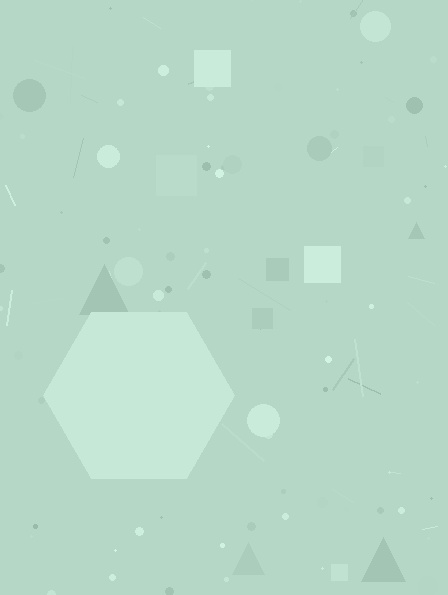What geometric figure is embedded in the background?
A hexagon is embedded in the background.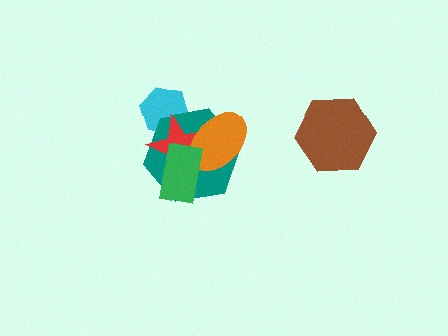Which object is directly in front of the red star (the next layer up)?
The orange ellipse is directly in front of the red star.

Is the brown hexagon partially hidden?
No, no other shape covers it.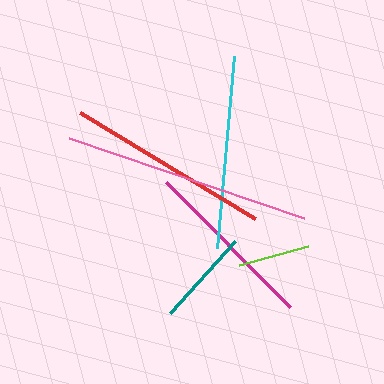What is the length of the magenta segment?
The magenta segment is approximately 177 pixels long.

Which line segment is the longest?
The pink line is the longest at approximately 249 pixels.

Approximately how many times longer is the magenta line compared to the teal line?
The magenta line is approximately 1.8 times the length of the teal line.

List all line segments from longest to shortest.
From longest to shortest: pink, red, cyan, magenta, teal, lime.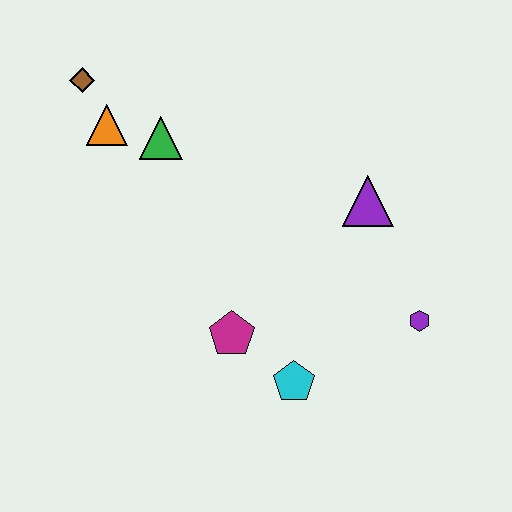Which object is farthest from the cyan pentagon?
The brown diamond is farthest from the cyan pentagon.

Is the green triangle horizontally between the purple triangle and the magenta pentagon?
No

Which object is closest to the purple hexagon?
The purple triangle is closest to the purple hexagon.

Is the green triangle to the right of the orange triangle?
Yes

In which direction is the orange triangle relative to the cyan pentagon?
The orange triangle is above the cyan pentagon.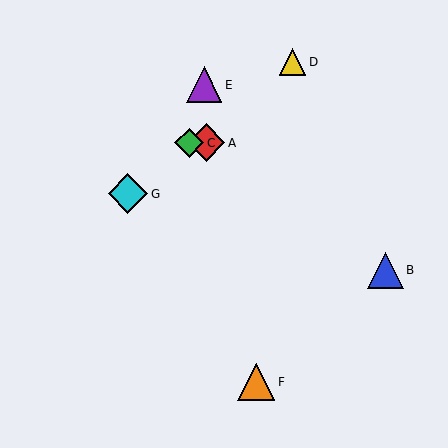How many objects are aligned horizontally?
2 objects (A, C) are aligned horizontally.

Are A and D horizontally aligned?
No, A is at y≈143 and D is at y≈62.